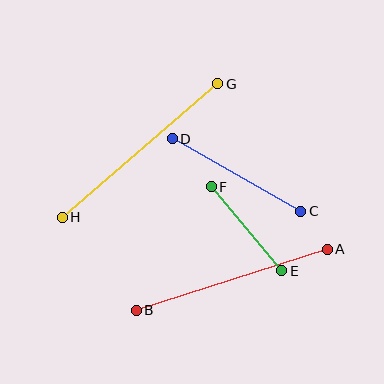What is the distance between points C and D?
The distance is approximately 147 pixels.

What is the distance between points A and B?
The distance is approximately 201 pixels.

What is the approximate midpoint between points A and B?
The midpoint is at approximately (232, 280) pixels.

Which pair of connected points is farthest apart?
Points G and H are farthest apart.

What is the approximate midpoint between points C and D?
The midpoint is at approximately (237, 175) pixels.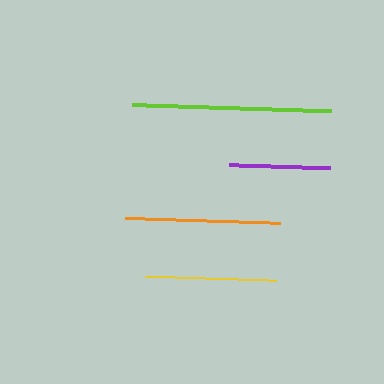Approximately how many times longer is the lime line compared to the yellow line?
The lime line is approximately 1.5 times the length of the yellow line.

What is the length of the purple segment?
The purple segment is approximately 101 pixels long.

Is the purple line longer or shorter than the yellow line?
The yellow line is longer than the purple line.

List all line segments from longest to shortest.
From longest to shortest: lime, orange, yellow, purple.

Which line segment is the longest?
The lime line is the longest at approximately 199 pixels.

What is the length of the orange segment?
The orange segment is approximately 155 pixels long.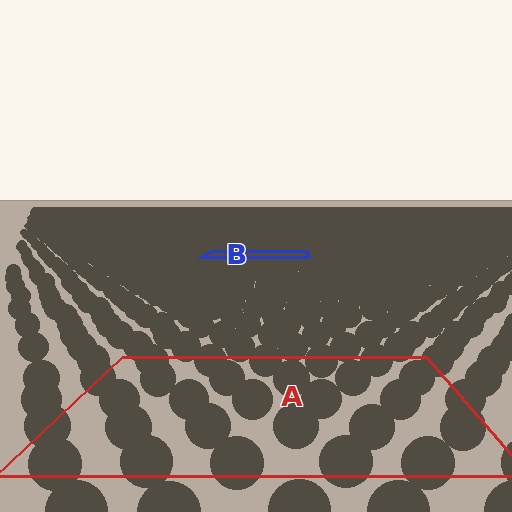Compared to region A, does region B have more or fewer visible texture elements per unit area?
Region B has more texture elements per unit area — they are packed more densely because it is farther away.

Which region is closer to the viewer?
Region A is closer. The texture elements there are larger and more spread out.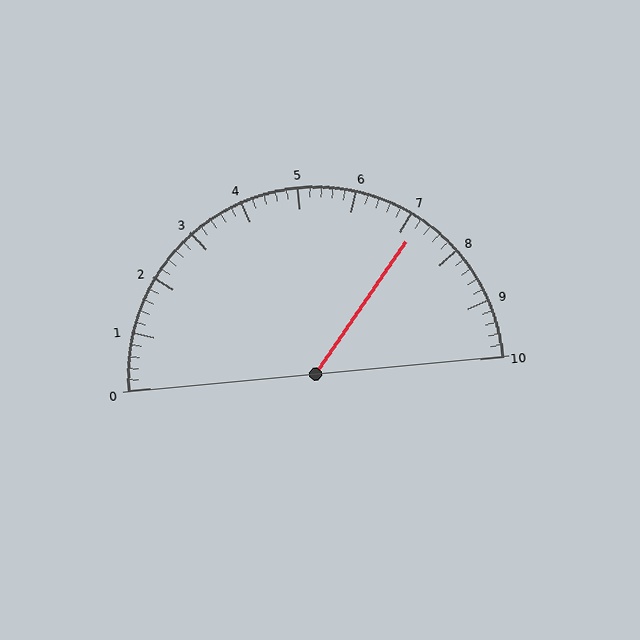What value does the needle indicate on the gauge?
The needle indicates approximately 7.2.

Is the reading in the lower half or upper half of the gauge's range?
The reading is in the upper half of the range (0 to 10).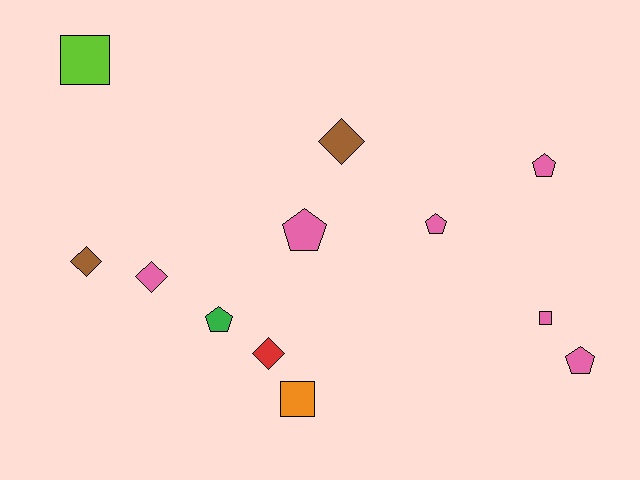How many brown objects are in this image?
There are 2 brown objects.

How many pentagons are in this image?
There are 5 pentagons.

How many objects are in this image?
There are 12 objects.